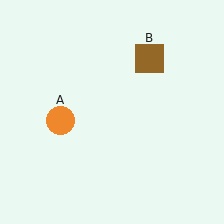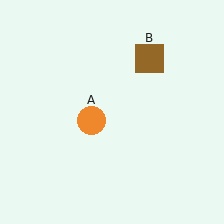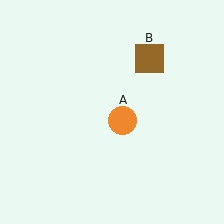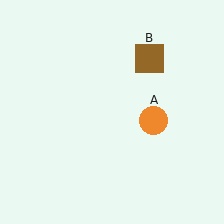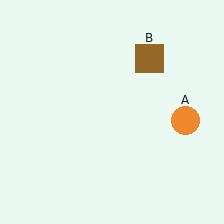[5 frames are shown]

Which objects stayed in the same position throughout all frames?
Brown square (object B) remained stationary.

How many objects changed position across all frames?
1 object changed position: orange circle (object A).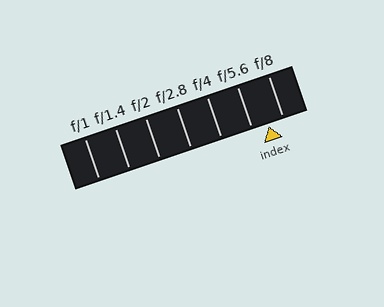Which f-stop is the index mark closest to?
The index mark is closest to f/8.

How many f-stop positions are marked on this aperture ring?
There are 7 f-stop positions marked.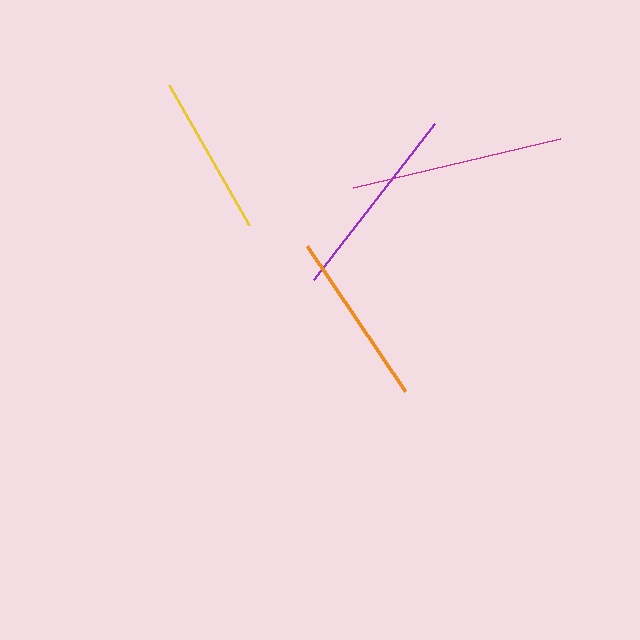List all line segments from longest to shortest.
From longest to shortest: magenta, purple, orange, yellow.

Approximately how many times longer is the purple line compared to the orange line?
The purple line is approximately 1.1 times the length of the orange line.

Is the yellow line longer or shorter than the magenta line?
The magenta line is longer than the yellow line.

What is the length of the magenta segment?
The magenta segment is approximately 212 pixels long.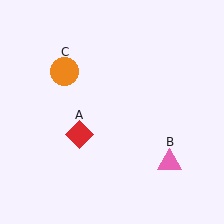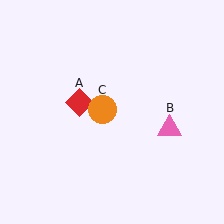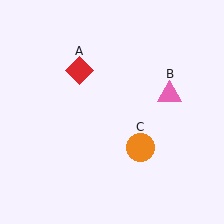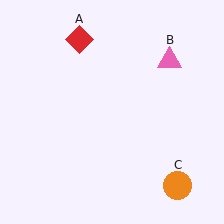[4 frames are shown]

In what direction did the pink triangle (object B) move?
The pink triangle (object B) moved up.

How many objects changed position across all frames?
3 objects changed position: red diamond (object A), pink triangle (object B), orange circle (object C).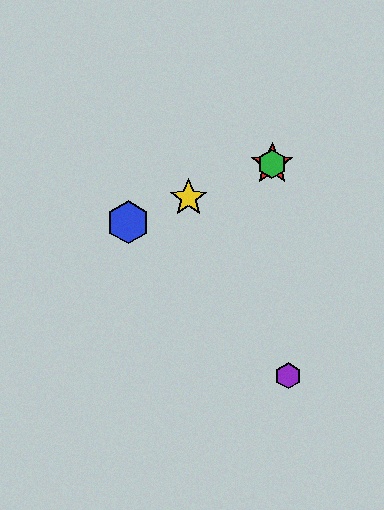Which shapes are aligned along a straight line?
The red star, the blue hexagon, the green hexagon, the yellow star are aligned along a straight line.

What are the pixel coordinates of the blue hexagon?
The blue hexagon is at (128, 222).